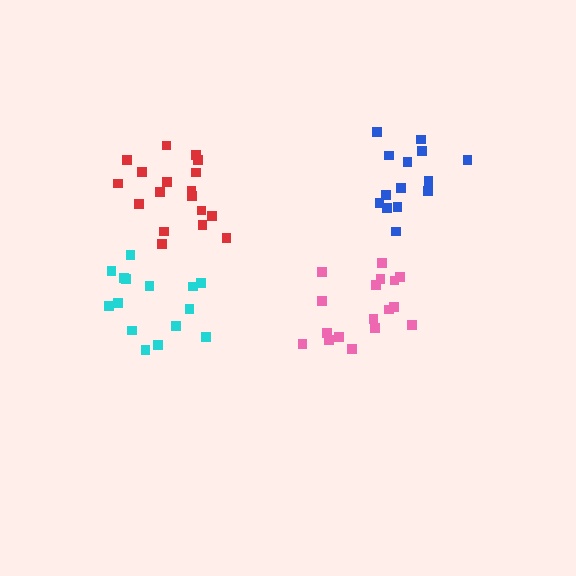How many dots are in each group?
Group 1: 14 dots, Group 2: 17 dots, Group 3: 18 dots, Group 4: 15 dots (64 total).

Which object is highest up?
The blue cluster is topmost.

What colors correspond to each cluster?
The clusters are colored: blue, pink, red, cyan.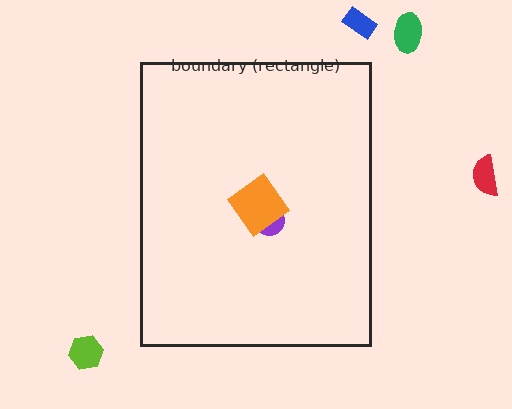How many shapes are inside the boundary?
2 inside, 4 outside.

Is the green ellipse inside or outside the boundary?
Outside.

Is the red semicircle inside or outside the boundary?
Outside.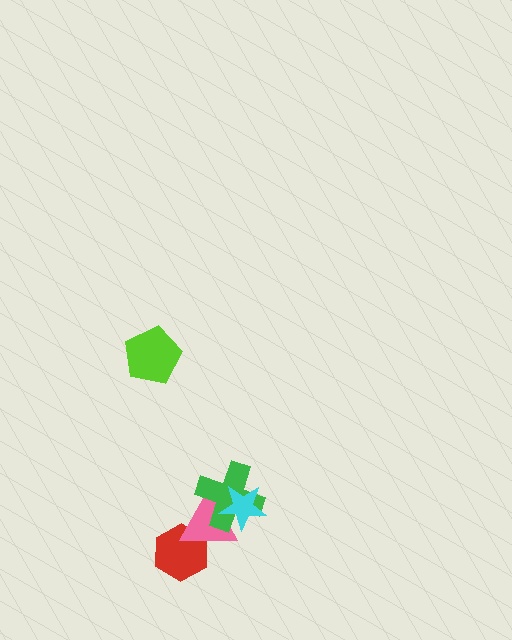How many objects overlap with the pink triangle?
3 objects overlap with the pink triangle.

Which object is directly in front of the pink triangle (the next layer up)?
The green cross is directly in front of the pink triangle.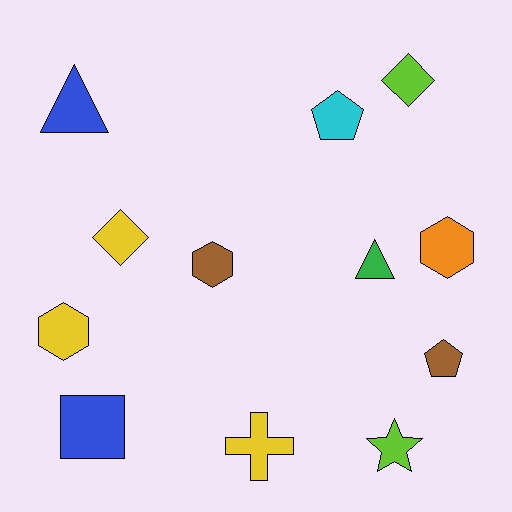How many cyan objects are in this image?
There is 1 cyan object.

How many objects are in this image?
There are 12 objects.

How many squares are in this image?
There is 1 square.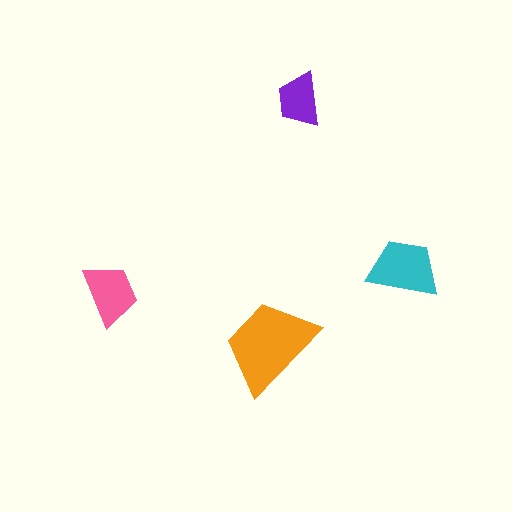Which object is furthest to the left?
The pink trapezoid is leftmost.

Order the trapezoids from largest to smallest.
the orange one, the cyan one, the pink one, the purple one.